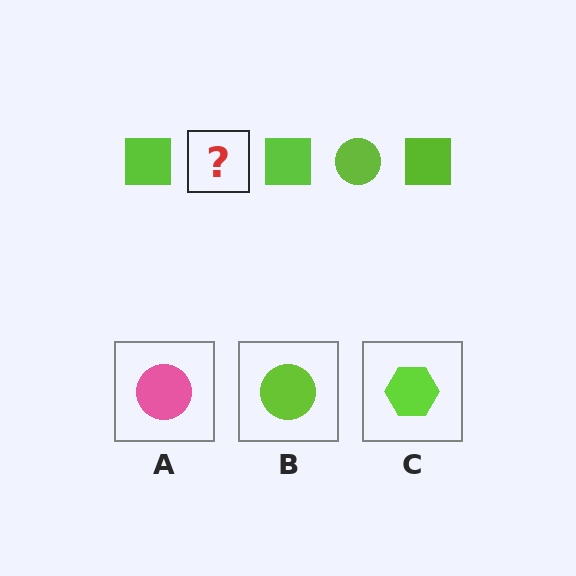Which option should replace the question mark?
Option B.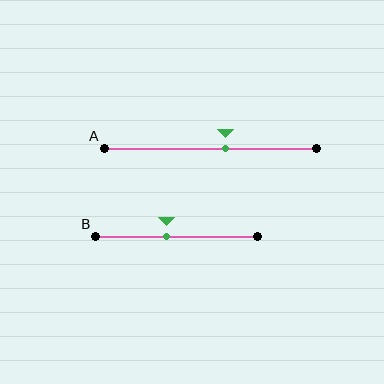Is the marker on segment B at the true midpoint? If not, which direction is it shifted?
No, the marker on segment B is shifted to the left by about 6% of the segment length.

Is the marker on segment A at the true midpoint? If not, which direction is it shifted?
No, the marker on segment A is shifted to the right by about 7% of the segment length.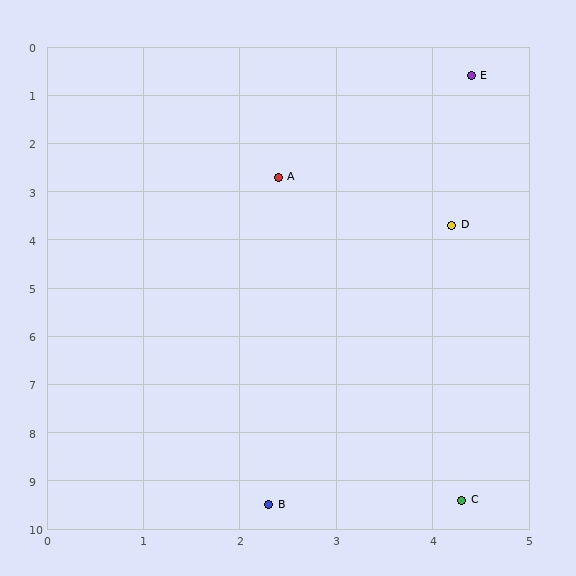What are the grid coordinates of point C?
Point C is at approximately (4.3, 9.4).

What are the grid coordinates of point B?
Point B is at approximately (2.3, 9.5).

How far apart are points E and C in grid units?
Points E and C are about 8.8 grid units apart.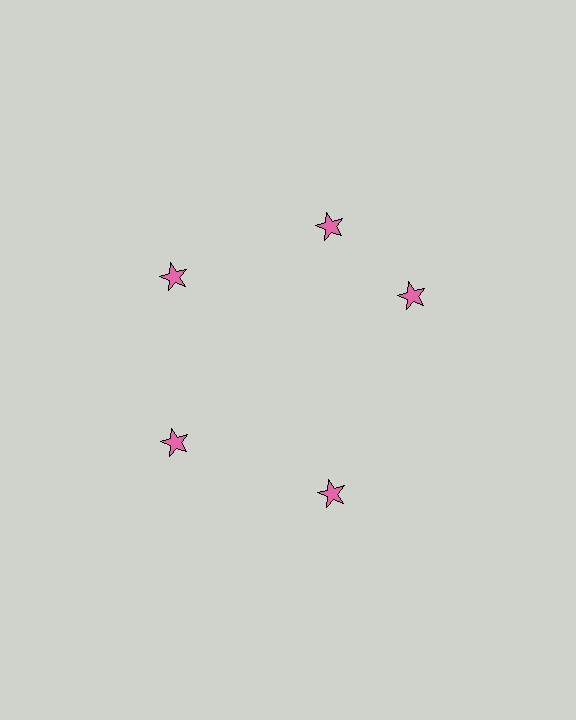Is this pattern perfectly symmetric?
No. The 5 pink stars are arranged in a ring, but one element near the 3 o'clock position is rotated out of alignment along the ring, breaking the 5-fold rotational symmetry.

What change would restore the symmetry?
The symmetry would be restored by rotating it back into even spacing with its neighbors so that all 5 stars sit at equal angles and equal distance from the center.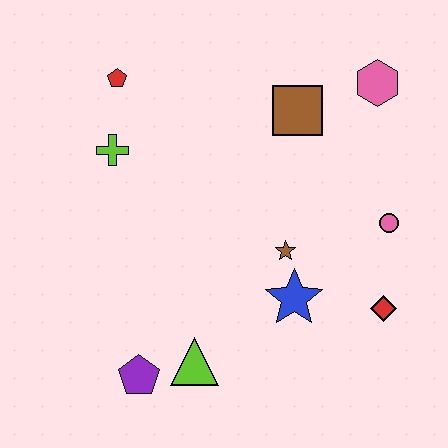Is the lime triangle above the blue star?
No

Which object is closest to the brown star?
The blue star is closest to the brown star.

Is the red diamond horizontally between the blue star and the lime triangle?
No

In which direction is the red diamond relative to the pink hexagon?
The red diamond is below the pink hexagon.